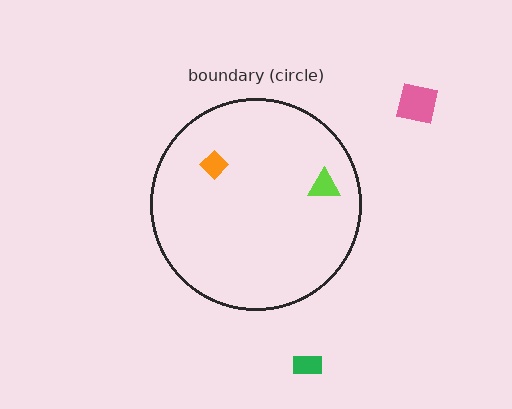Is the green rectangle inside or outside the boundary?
Outside.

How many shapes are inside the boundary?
2 inside, 2 outside.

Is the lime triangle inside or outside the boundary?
Inside.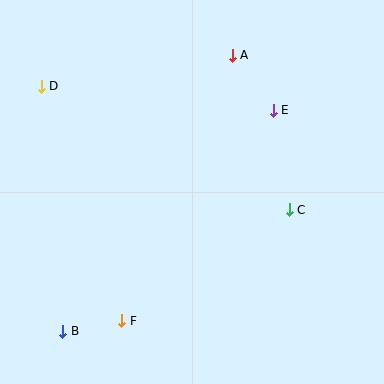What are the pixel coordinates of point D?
Point D is at (41, 86).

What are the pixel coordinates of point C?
Point C is at (289, 210).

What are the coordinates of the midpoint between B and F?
The midpoint between B and F is at (92, 326).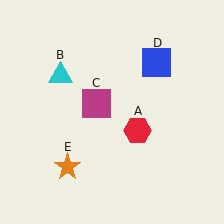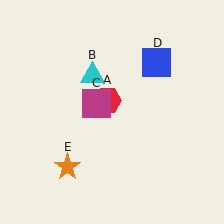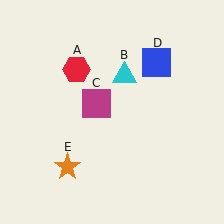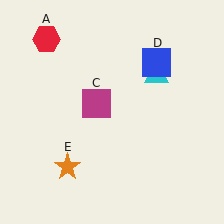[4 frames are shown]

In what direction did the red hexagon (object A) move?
The red hexagon (object A) moved up and to the left.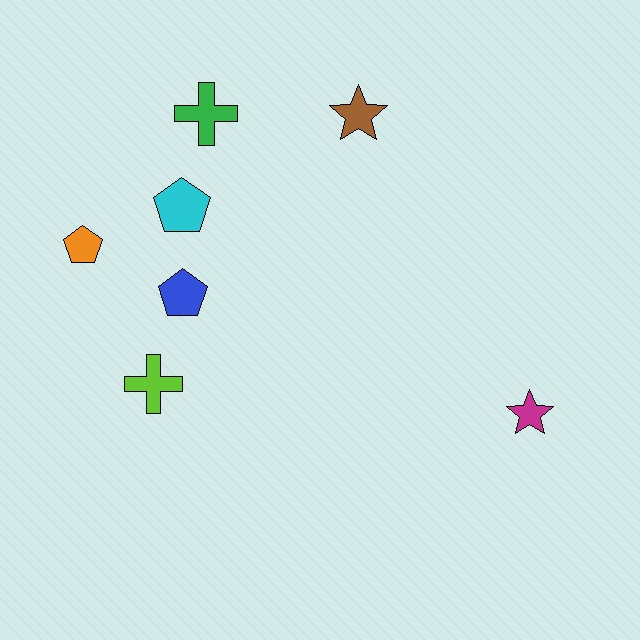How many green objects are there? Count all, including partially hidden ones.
There is 1 green object.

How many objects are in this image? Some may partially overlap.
There are 7 objects.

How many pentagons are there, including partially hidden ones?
There are 3 pentagons.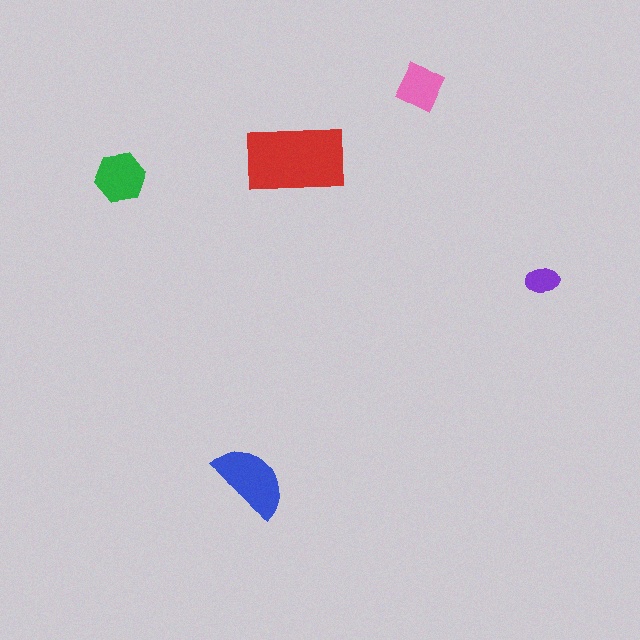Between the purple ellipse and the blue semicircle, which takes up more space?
The blue semicircle.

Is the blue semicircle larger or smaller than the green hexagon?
Larger.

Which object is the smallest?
The purple ellipse.